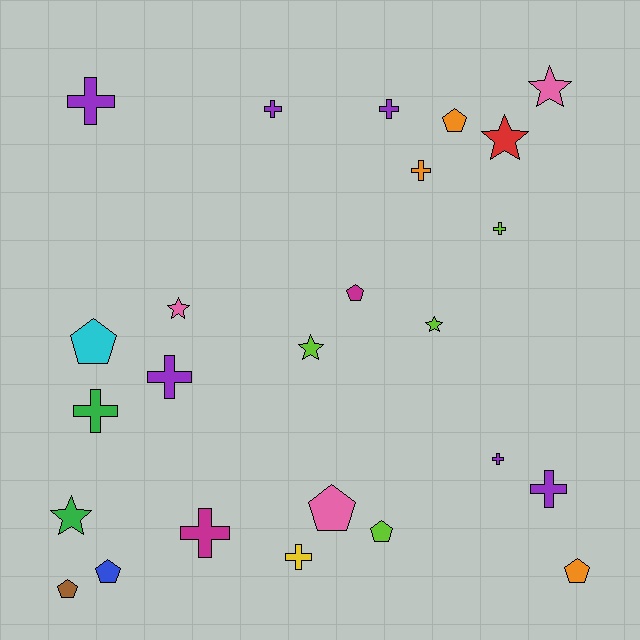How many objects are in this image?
There are 25 objects.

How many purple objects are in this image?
There are 6 purple objects.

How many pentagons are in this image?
There are 8 pentagons.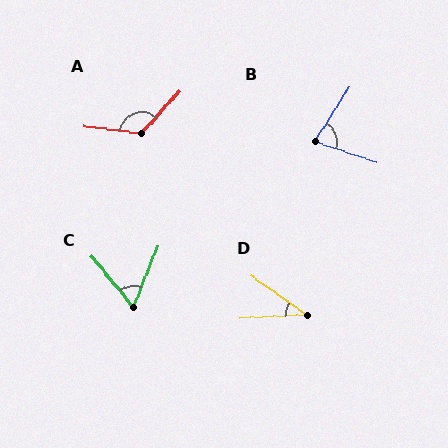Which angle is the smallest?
D, at approximately 38 degrees.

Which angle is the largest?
A, at approximately 125 degrees.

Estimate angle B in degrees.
Approximately 76 degrees.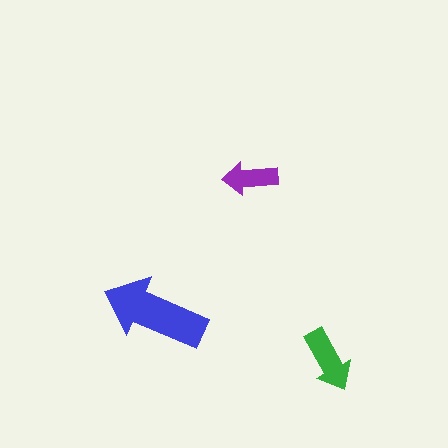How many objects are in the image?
There are 3 objects in the image.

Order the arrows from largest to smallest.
the blue one, the green one, the purple one.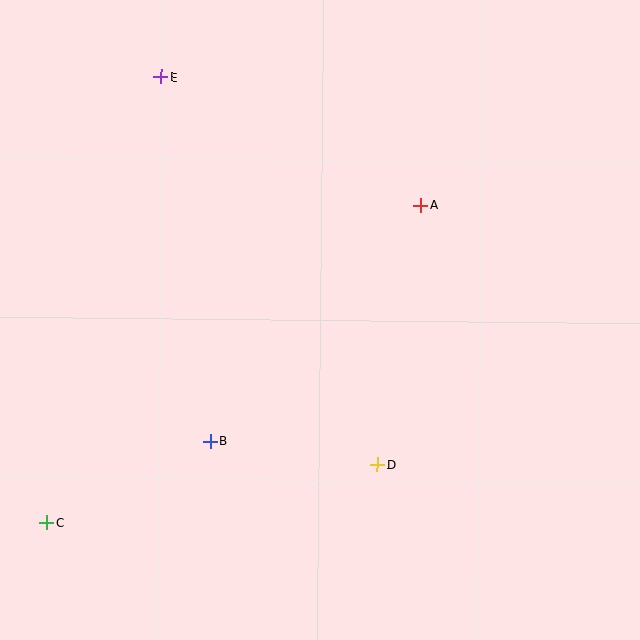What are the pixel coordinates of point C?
Point C is at (47, 523).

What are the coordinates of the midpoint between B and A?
The midpoint between B and A is at (315, 323).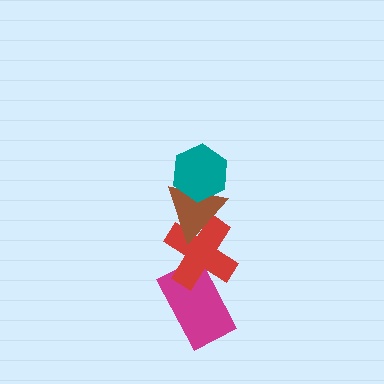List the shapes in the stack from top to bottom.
From top to bottom: the teal hexagon, the brown triangle, the red cross, the magenta rectangle.